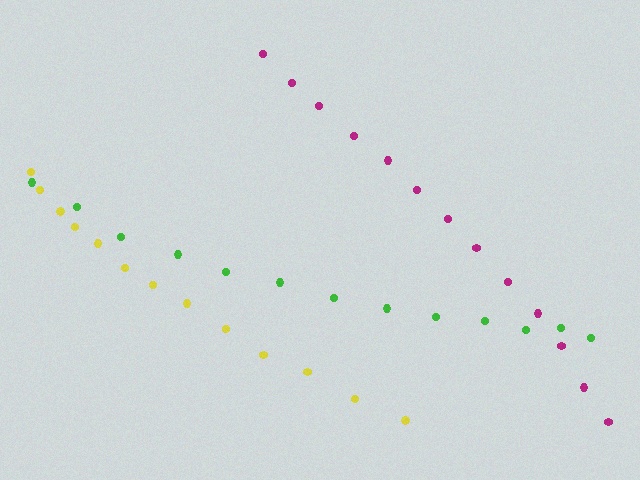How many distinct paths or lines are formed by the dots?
There are 3 distinct paths.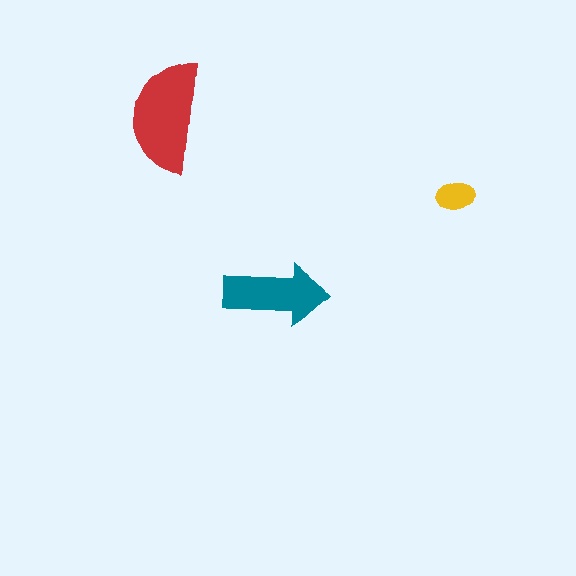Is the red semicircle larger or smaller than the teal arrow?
Larger.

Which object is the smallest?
The yellow ellipse.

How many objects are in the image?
There are 3 objects in the image.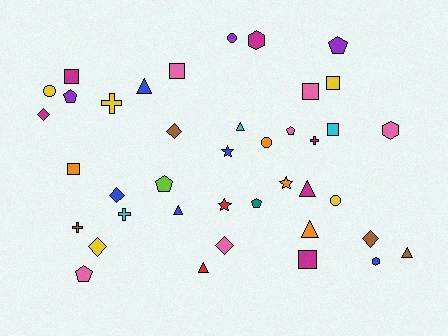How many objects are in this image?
There are 40 objects.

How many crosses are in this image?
There are 4 crosses.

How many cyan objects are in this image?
There are 3 cyan objects.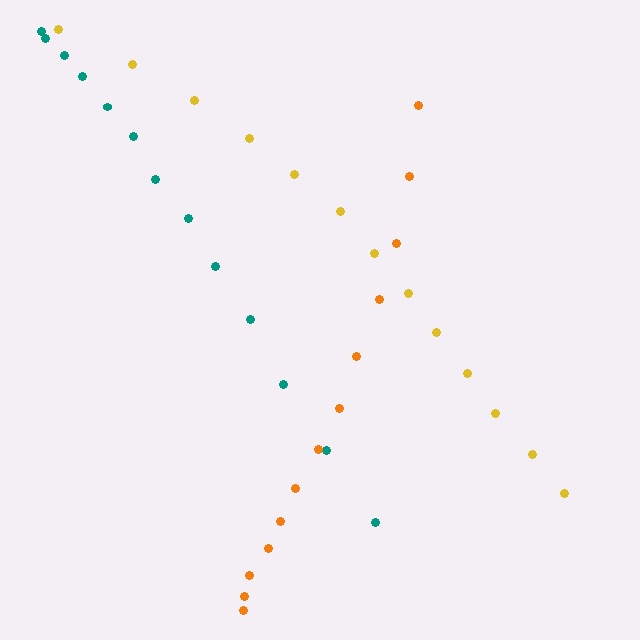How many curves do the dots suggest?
There are 3 distinct paths.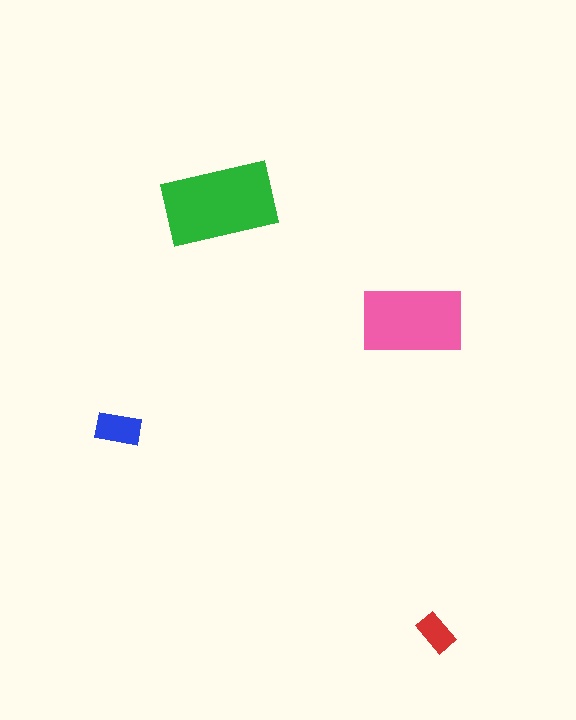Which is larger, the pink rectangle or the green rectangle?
The green one.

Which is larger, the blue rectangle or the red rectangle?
The blue one.